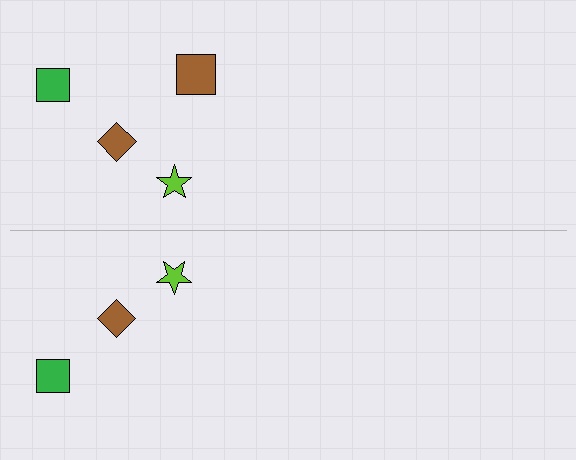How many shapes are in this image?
There are 7 shapes in this image.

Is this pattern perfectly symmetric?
No, the pattern is not perfectly symmetric. A brown square is missing from the bottom side.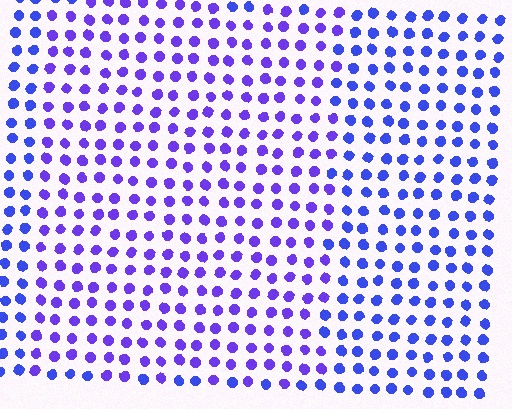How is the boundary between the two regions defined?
The boundary is defined purely by a slight shift in hue (about 25 degrees). Spacing, size, and orientation are identical on both sides.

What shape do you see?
I see a rectangle.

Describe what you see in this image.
The image is filled with small blue elements in a uniform arrangement. A rectangle-shaped region is visible where the elements are tinted to a slightly different hue, forming a subtle color boundary.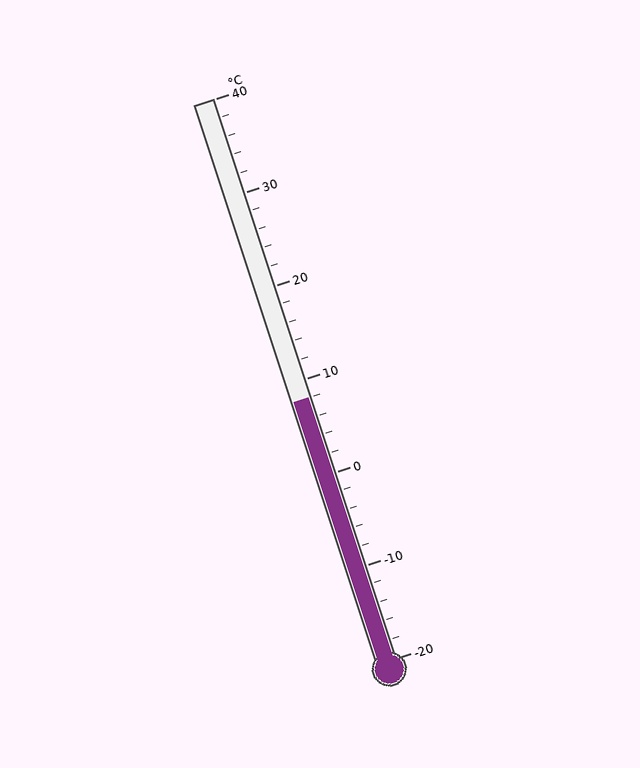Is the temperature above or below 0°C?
The temperature is above 0°C.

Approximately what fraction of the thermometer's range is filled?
The thermometer is filled to approximately 45% of its range.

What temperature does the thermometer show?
The thermometer shows approximately 8°C.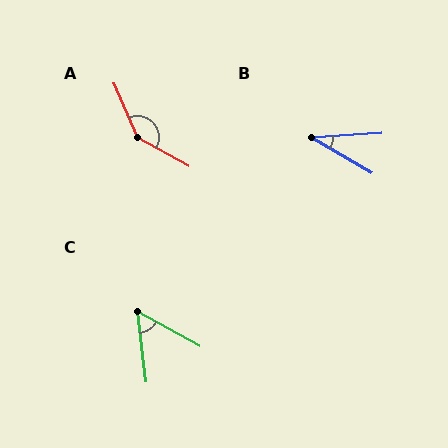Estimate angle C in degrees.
Approximately 55 degrees.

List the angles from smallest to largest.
B (34°), C (55°), A (143°).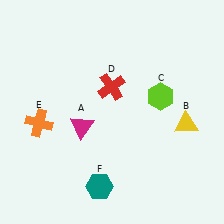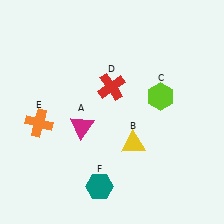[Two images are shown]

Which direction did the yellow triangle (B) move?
The yellow triangle (B) moved left.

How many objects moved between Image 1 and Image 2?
1 object moved between the two images.